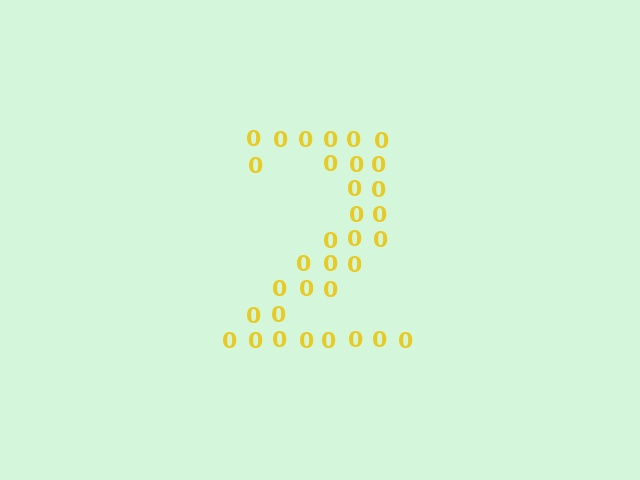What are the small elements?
The small elements are digit 0's.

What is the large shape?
The large shape is the digit 2.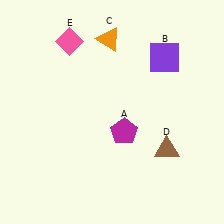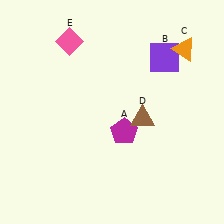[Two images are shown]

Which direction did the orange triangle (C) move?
The orange triangle (C) moved right.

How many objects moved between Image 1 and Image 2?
2 objects moved between the two images.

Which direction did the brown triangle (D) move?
The brown triangle (D) moved up.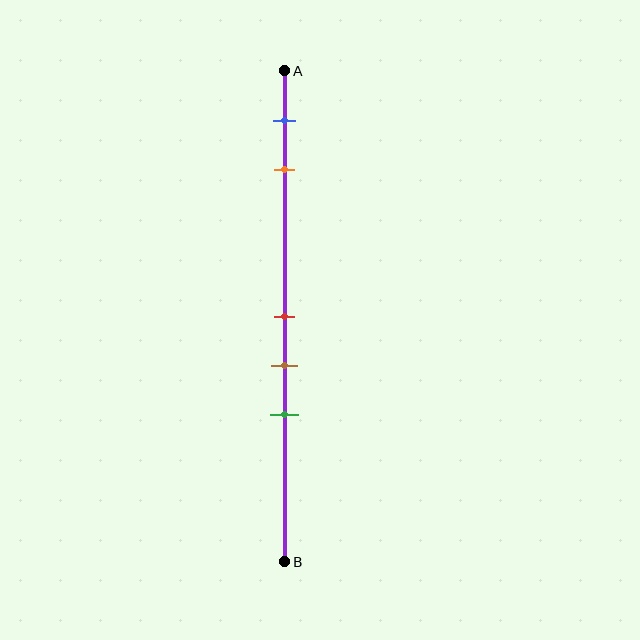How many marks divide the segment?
There are 5 marks dividing the segment.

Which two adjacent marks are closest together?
The red and brown marks are the closest adjacent pair.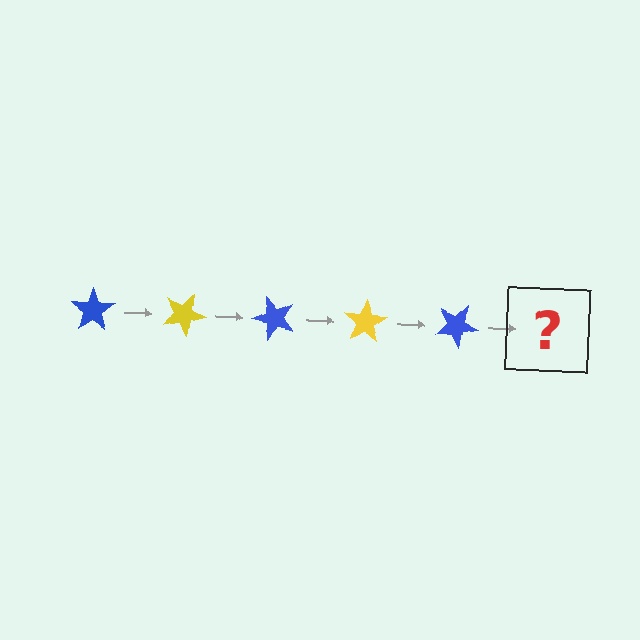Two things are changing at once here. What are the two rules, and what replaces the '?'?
The two rules are that it rotates 25 degrees each step and the color cycles through blue and yellow. The '?' should be a yellow star, rotated 125 degrees from the start.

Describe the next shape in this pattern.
It should be a yellow star, rotated 125 degrees from the start.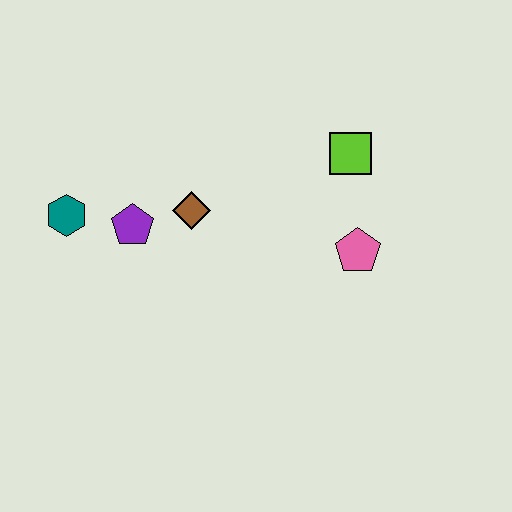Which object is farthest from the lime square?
The teal hexagon is farthest from the lime square.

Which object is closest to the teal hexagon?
The purple pentagon is closest to the teal hexagon.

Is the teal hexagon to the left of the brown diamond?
Yes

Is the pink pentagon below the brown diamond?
Yes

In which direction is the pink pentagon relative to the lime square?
The pink pentagon is below the lime square.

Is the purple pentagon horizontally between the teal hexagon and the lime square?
Yes